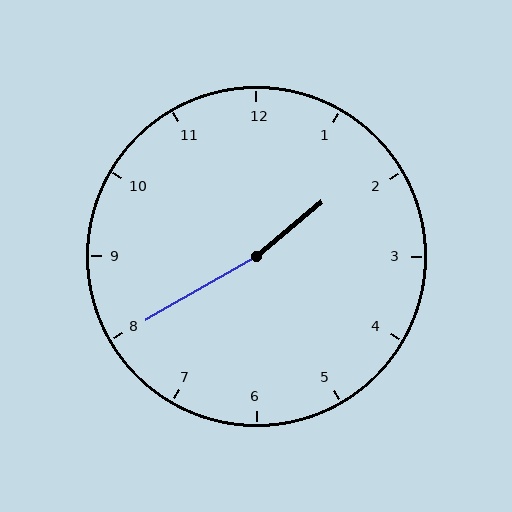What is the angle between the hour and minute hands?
Approximately 170 degrees.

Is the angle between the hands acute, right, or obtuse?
It is obtuse.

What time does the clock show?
1:40.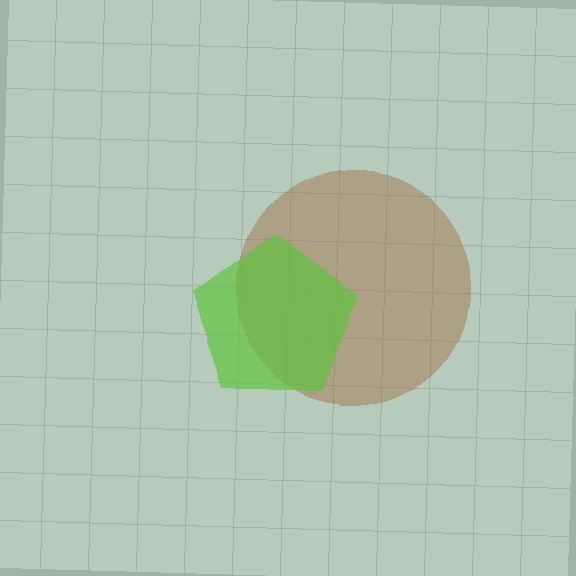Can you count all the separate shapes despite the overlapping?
Yes, there are 2 separate shapes.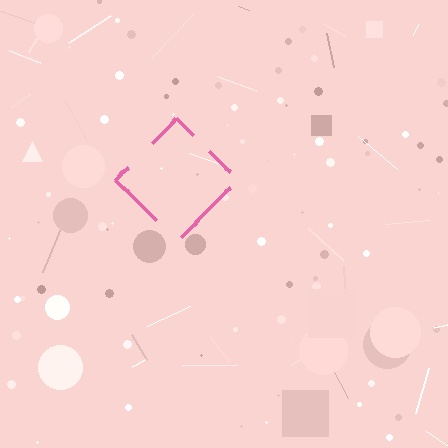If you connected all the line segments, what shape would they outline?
They would outline a diamond.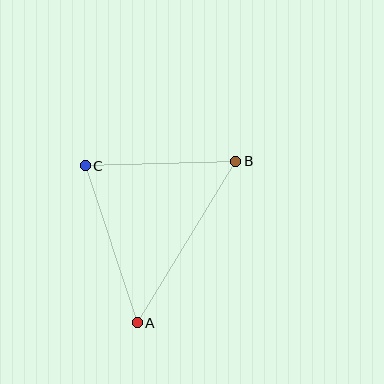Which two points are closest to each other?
Points B and C are closest to each other.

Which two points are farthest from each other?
Points A and B are farthest from each other.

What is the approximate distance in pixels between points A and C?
The distance between A and C is approximately 165 pixels.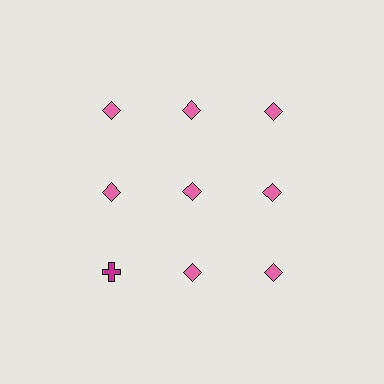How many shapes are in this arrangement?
There are 9 shapes arranged in a grid pattern.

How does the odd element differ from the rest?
It differs in both color (magenta instead of pink) and shape (cross instead of diamond).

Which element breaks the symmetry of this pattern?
The magenta cross in the third row, leftmost column breaks the symmetry. All other shapes are pink diamonds.